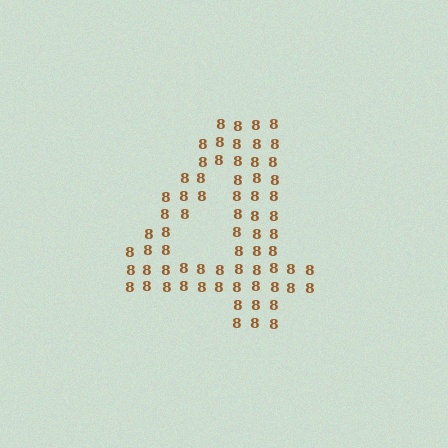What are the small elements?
The small elements are digit 8's.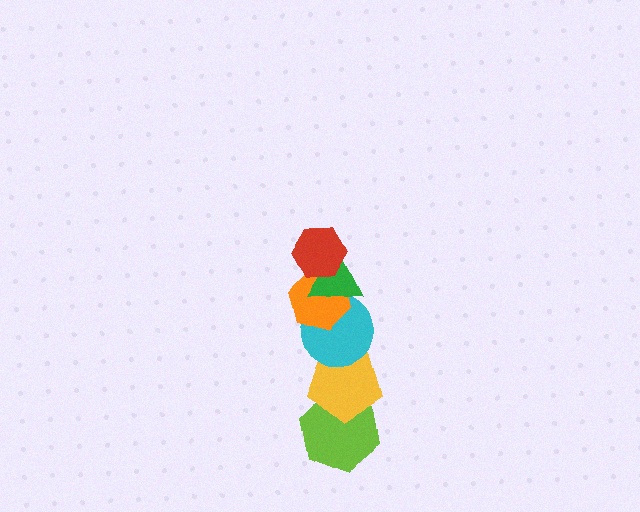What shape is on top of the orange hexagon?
The green triangle is on top of the orange hexagon.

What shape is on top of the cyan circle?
The orange hexagon is on top of the cyan circle.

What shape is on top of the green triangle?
The red hexagon is on top of the green triangle.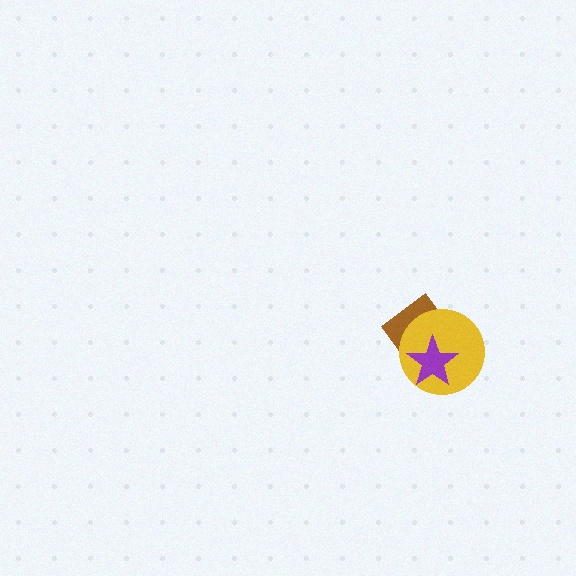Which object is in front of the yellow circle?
The purple star is in front of the yellow circle.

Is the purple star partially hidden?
No, no other shape covers it.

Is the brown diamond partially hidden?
Yes, it is partially covered by another shape.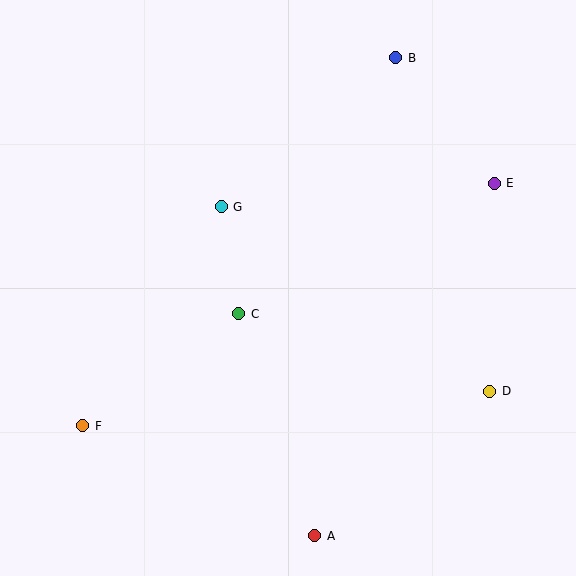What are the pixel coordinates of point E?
Point E is at (494, 183).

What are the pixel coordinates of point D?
Point D is at (490, 391).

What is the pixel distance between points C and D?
The distance between C and D is 262 pixels.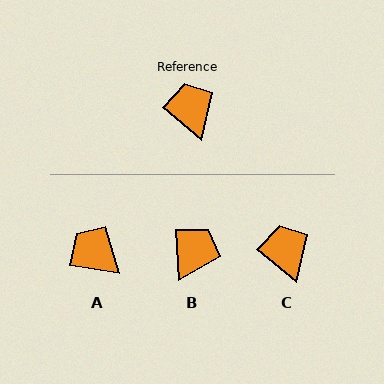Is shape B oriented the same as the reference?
No, it is off by about 48 degrees.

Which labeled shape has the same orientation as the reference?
C.